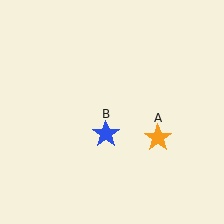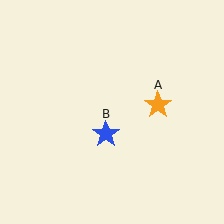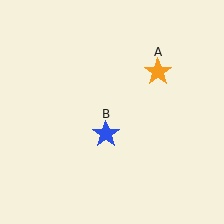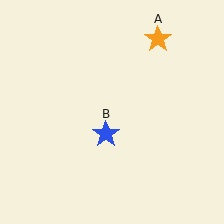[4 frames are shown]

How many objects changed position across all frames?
1 object changed position: orange star (object A).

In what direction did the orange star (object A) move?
The orange star (object A) moved up.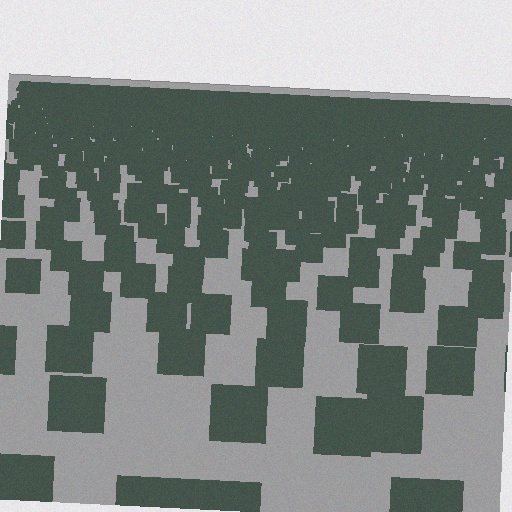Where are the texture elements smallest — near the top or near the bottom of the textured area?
Near the top.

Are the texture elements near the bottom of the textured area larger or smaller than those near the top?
Larger. Near the bottom, elements are closer to the viewer and appear at a bigger on-screen size.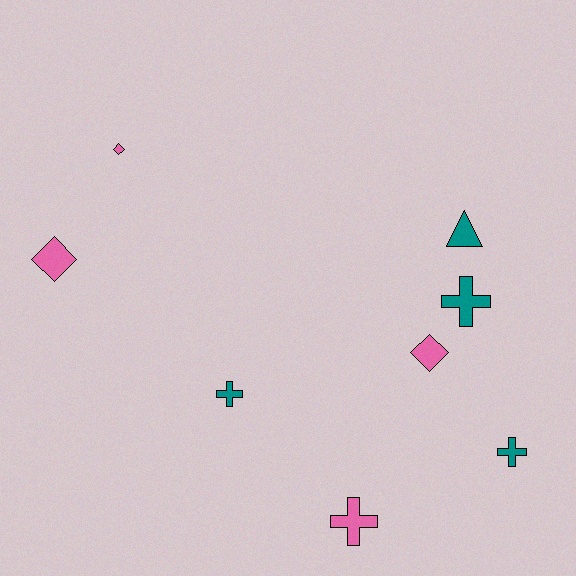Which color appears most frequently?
Pink, with 4 objects.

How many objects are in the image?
There are 8 objects.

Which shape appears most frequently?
Cross, with 4 objects.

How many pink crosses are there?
There is 1 pink cross.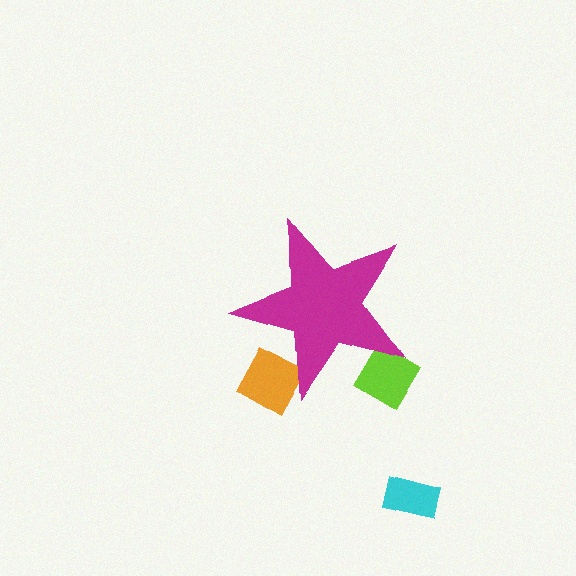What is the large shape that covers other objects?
A magenta star.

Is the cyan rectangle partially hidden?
No, the cyan rectangle is fully visible.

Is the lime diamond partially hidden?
Yes, the lime diamond is partially hidden behind the magenta star.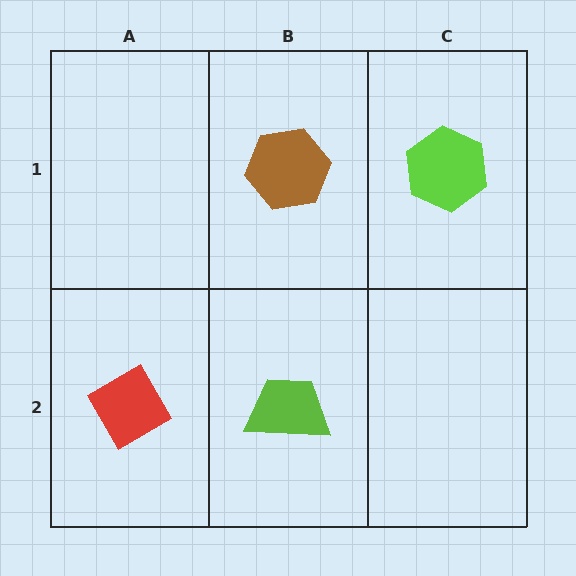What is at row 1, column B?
A brown hexagon.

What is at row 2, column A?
A red diamond.